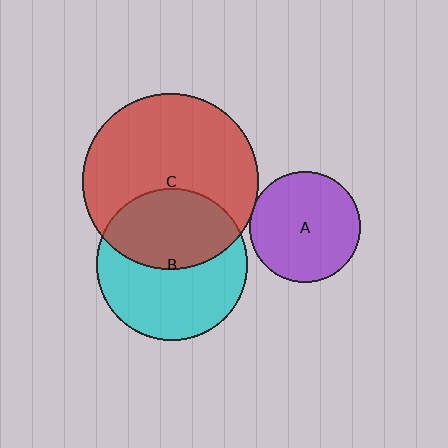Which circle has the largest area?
Circle C (red).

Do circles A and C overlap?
Yes.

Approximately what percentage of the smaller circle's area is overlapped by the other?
Approximately 5%.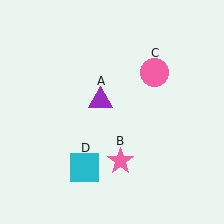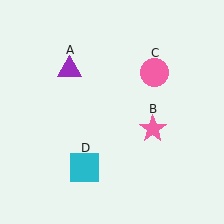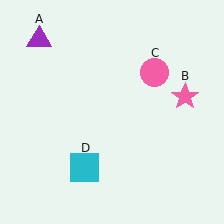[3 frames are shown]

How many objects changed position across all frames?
2 objects changed position: purple triangle (object A), pink star (object B).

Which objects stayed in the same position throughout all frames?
Pink circle (object C) and cyan square (object D) remained stationary.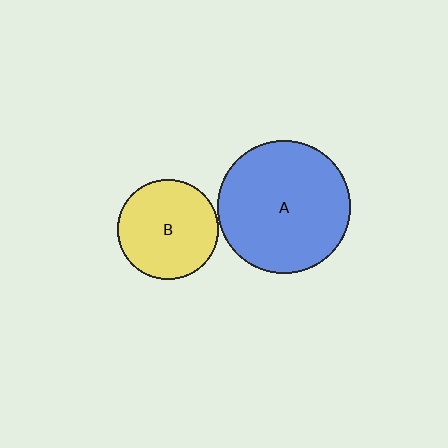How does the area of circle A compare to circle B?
Approximately 1.7 times.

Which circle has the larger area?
Circle A (blue).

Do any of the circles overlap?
No, none of the circles overlap.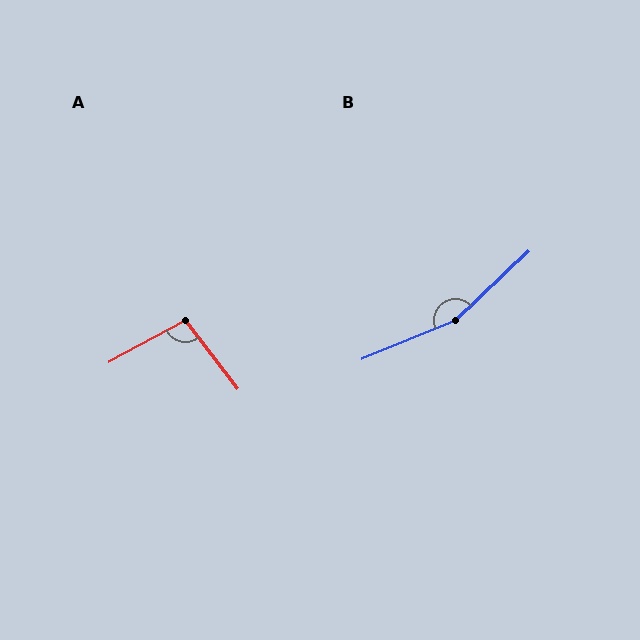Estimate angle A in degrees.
Approximately 99 degrees.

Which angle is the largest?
B, at approximately 159 degrees.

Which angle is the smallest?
A, at approximately 99 degrees.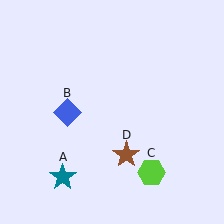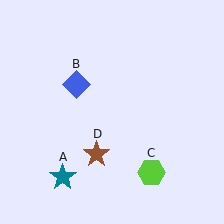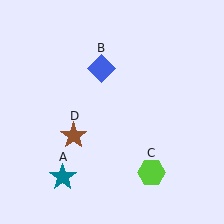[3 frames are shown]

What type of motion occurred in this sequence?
The blue diamond (object B), brown star (object D) rotated clockwise around the center of the scene.